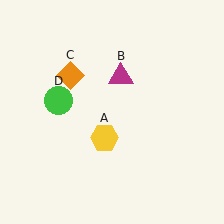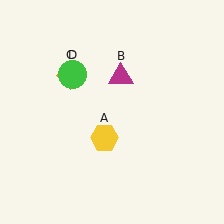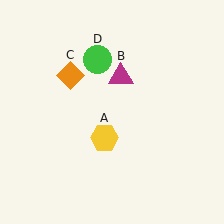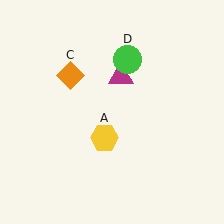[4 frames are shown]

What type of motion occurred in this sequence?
The green circle (object D) rotated clockwise around the center of the scene.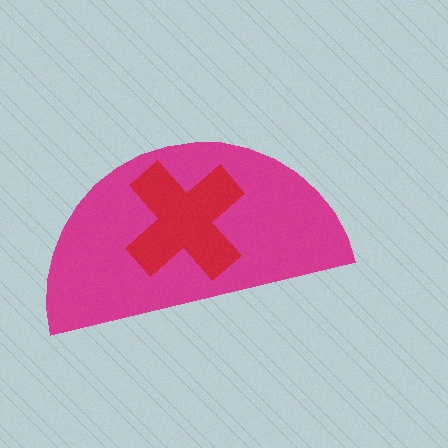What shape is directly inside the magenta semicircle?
The red cross.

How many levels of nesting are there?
2.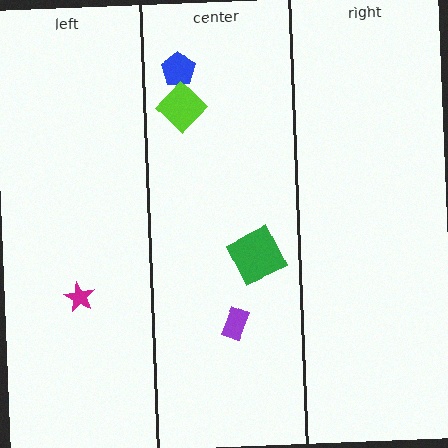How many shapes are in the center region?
4.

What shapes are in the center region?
The blue pentagon, the green square, the lime diamond, the purple rectangle.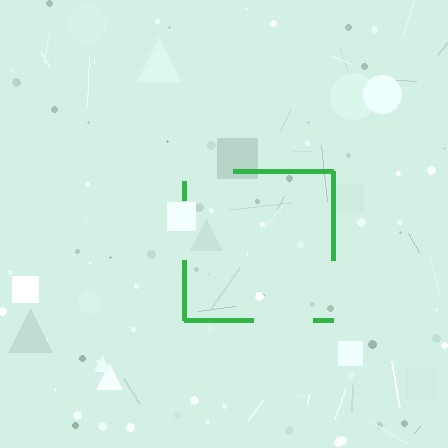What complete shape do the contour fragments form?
The contour fragments form a square.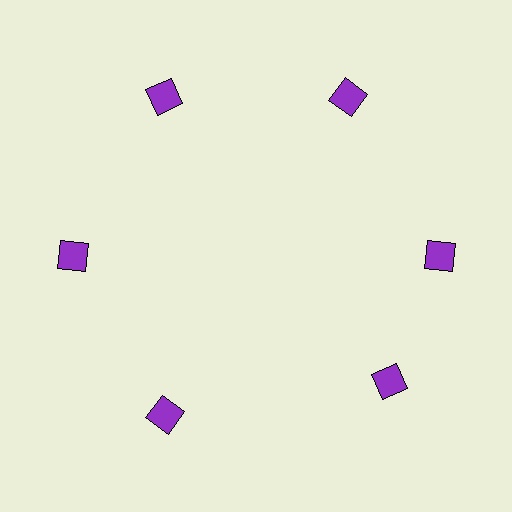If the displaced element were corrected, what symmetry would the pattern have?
It would have 6-fold rotational symmetry — the pattern would map onto itself every 60 degrees.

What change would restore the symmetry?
The symmetry would be restored by rotating it back into even spacing with its neighbors so that all 6 squares sit at equal angles and equal distance from the center.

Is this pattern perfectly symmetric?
No. The 6 purple squares are arranged in a ring, but one element near the 5 o'clock position is rotated out of alignment along the ring, breaking the 6-fold rotational symmetry.